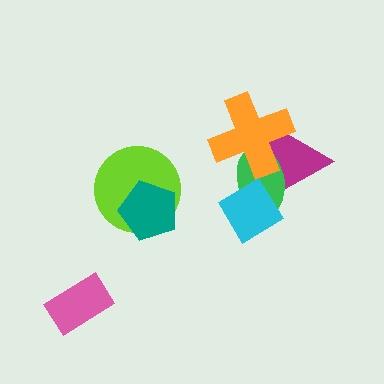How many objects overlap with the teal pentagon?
1 object overlaps with the teal pentagon.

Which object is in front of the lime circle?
The teal pentagon is in front of the lime circle.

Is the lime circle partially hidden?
Yes, it is partially covered by another shape.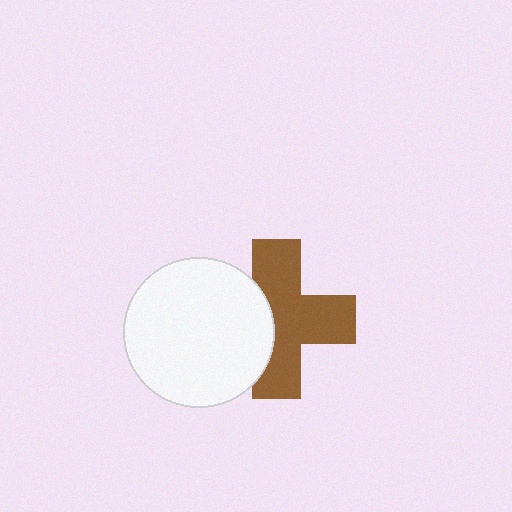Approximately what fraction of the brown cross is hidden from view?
Roughly 34% of the brown cross is hidden behind the white circle.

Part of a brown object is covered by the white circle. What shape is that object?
It is a cross.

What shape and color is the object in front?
The object in front is a white circle.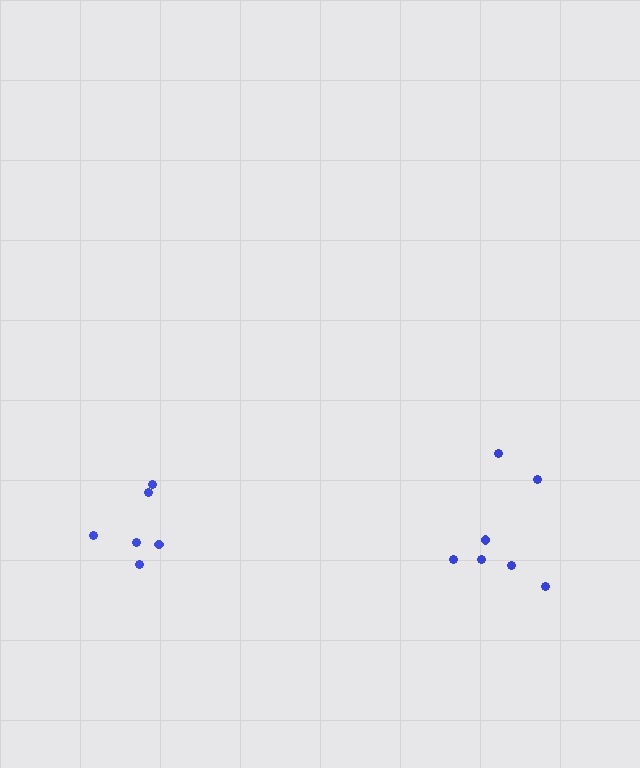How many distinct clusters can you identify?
There are 2 distinct clusters.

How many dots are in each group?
Group 1: 7 dots, Group 2: 6 dots (13 total).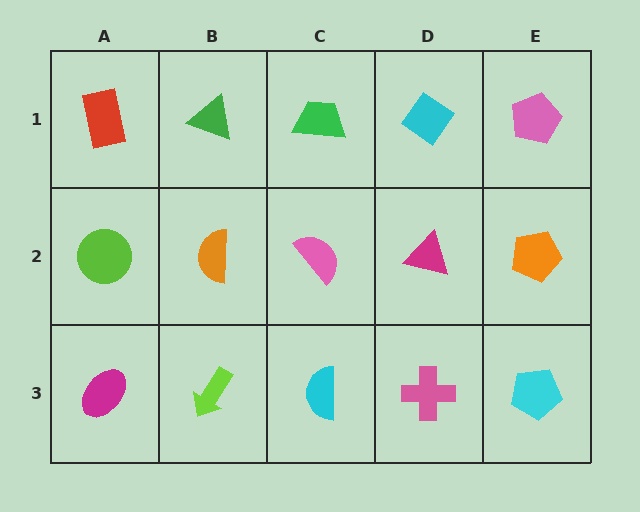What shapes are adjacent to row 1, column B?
An orange semicircle (row 2, column B), a red rectangle (row 1, column A), a green trapezoid (row 1, column C).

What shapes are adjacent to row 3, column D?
A magenta triangle (row 2, column D), a cyan semicircle (row 3, column C), a cyan pentagon (row 3, column E).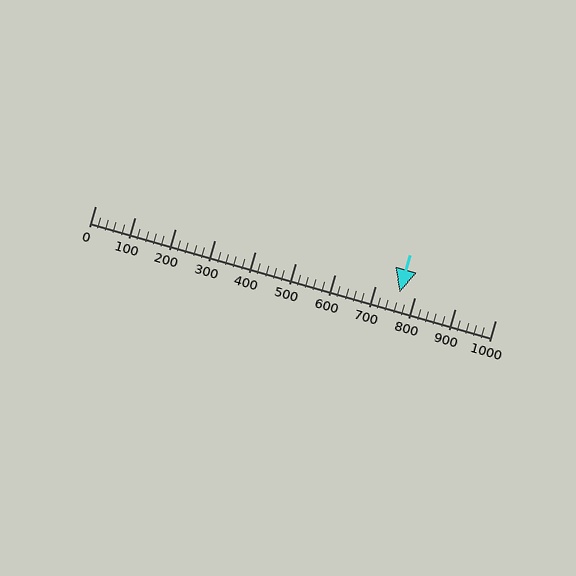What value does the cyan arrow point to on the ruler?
The cyan arrow points to approximately 760.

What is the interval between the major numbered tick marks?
The major tick marks are spaced 100 units apart.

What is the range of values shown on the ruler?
The ruler shows values from 0 to 1000.